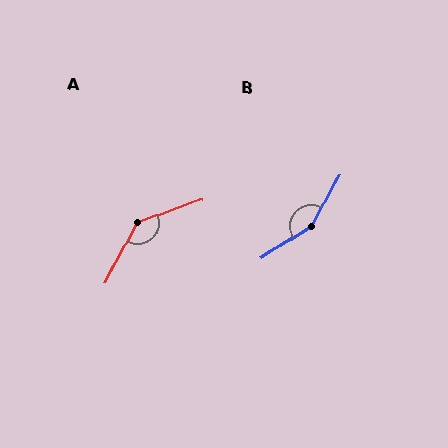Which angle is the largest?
B, at approximately 151 degrees.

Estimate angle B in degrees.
Approximately 151 degrees.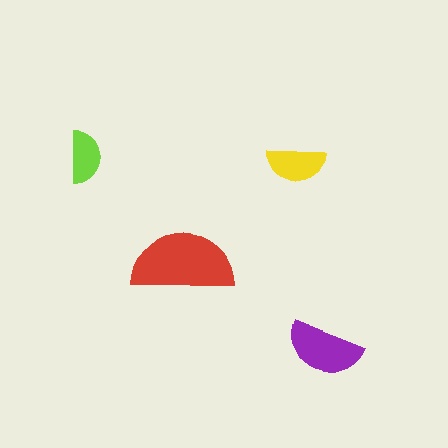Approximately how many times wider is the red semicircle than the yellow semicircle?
About 1.5 times wider.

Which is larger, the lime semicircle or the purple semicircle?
The purple one.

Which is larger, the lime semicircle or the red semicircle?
The red one.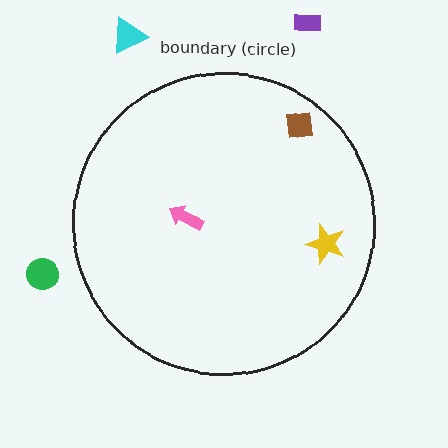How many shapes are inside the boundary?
3 inside, 3 outside.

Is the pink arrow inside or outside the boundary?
Inside.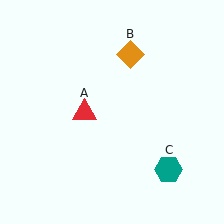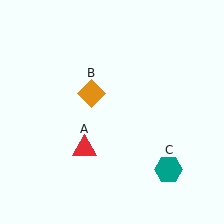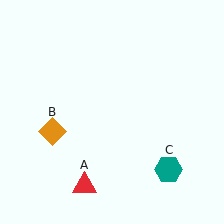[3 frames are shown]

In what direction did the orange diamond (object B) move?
The orange diamond (object B) moved down and to the left.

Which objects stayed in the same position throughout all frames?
Teal hexagon (object C) remained stationary.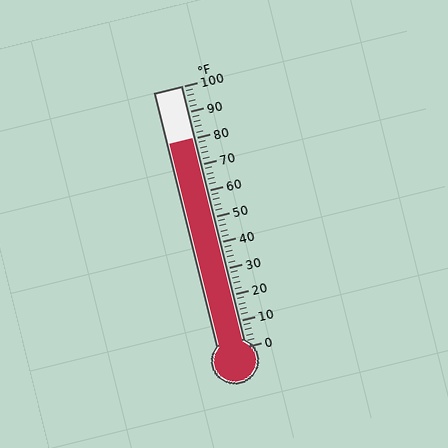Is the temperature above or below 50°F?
The temperature is above 50°F.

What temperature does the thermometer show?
The thermometer shows approximately 80°F.